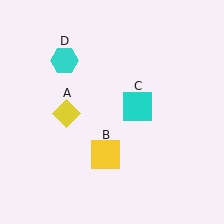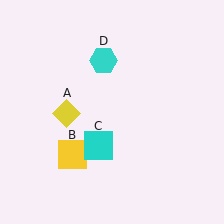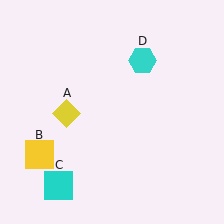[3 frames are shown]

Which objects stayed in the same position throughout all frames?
Yellow diamond (object A) remained stationary.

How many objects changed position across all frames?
3 objects changed position: yellow square (object B), cyan square (object C), cyan hexagon (object D).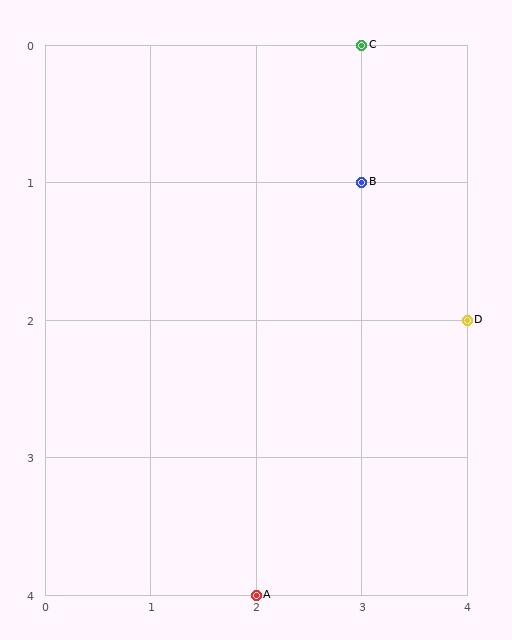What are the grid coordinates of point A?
Point A is at grid coordinates (2, 4).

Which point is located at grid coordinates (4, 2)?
Point D is at (4, 2).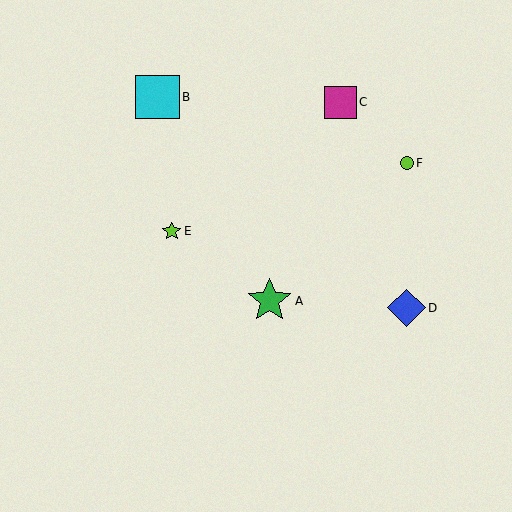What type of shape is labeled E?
Shape E is a lime star.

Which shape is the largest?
The green star (labeled A) is the largest.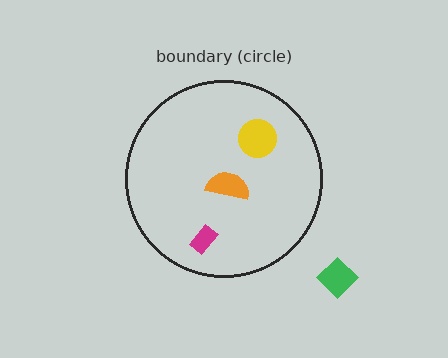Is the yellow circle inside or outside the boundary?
Inside.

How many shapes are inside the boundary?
3 inside, 1 outside.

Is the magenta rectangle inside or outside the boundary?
Inside.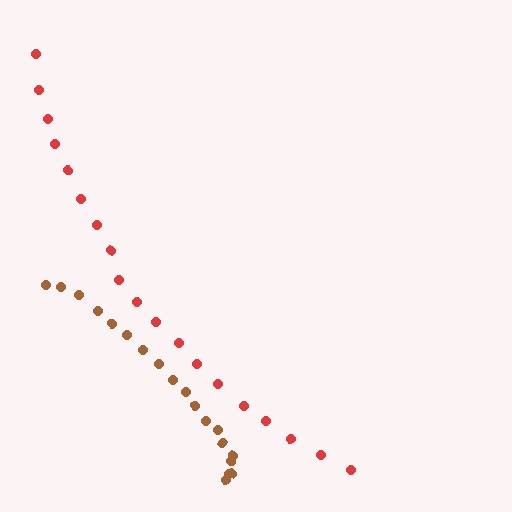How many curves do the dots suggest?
There are 2 distinct paths.